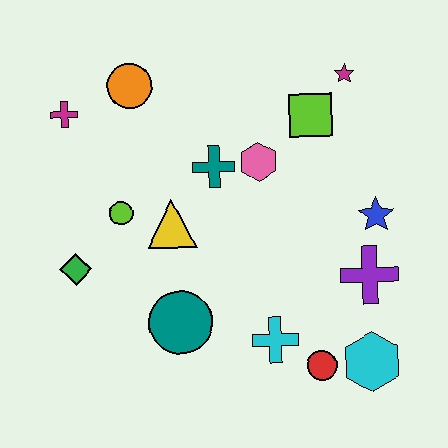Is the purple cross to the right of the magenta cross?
Yes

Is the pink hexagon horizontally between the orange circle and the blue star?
Yes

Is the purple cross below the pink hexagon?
Yes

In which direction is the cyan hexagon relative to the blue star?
The cyan hexagon is below the blue star.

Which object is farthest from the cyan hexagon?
The magenta cross is farthest from the cyan hexagon.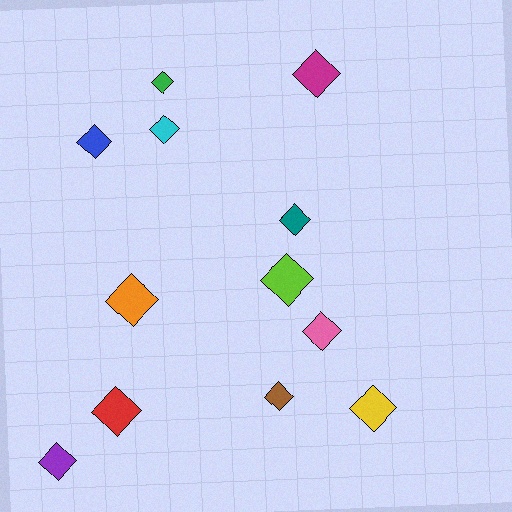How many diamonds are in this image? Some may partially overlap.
There are 12 diamonds.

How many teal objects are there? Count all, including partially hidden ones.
There is 1 teal object.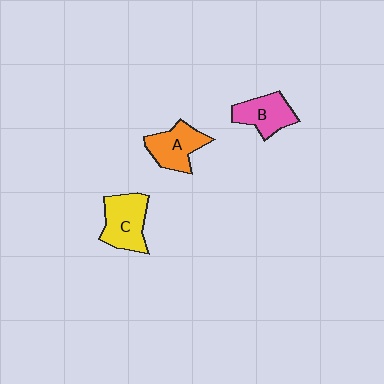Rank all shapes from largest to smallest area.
From largest to smallest: C (yellow), A (orange), B (pink).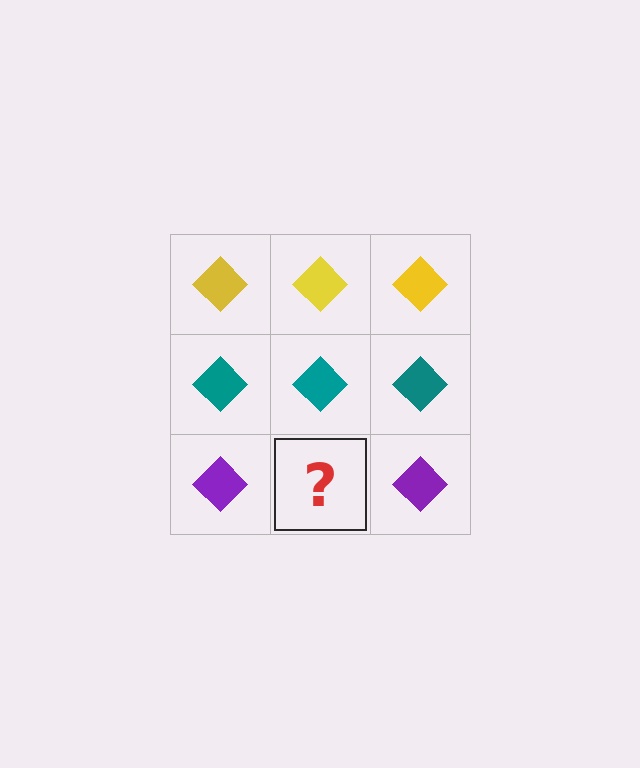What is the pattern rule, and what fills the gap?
The rule is that each row has a consistent color. The gap should be filled with a purple diamond.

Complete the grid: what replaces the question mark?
The question mark should be replaced with a purple diamond.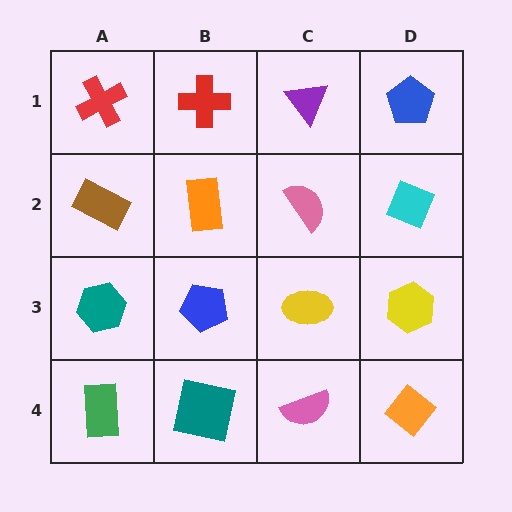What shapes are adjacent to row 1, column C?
A pink semicircle (row 2, column C), a red cross (row 1, column B), a blue pentagon (row 1, column D).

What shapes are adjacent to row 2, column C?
A purple triangle (row 1, column C), a yellow ellipse (row 3, column C), an orange rectangle (row 2, column B), a cyan diamond (row 2, column D).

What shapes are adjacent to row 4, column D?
A yellow hexagon (row 3, column D), a pink semicircle (row 4, column C).